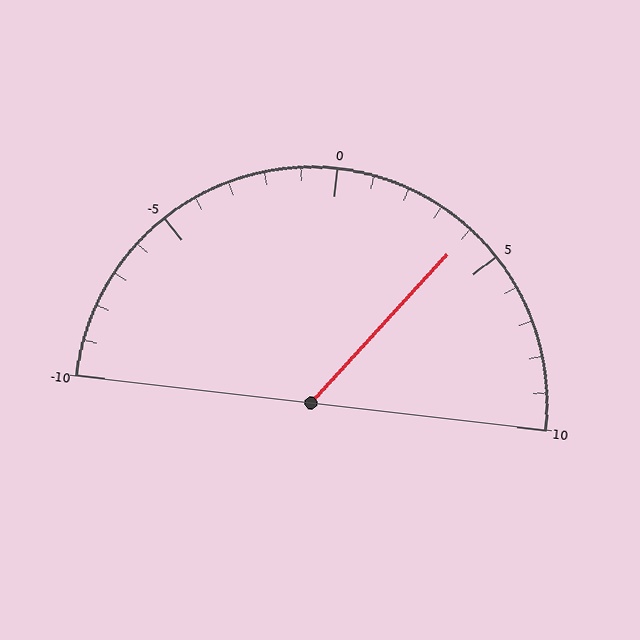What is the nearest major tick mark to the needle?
The nearest major tick mark is 5.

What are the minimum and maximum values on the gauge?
The gauge ranges from -10 to 10.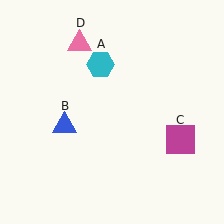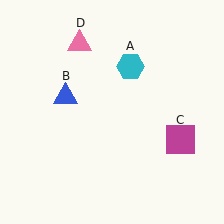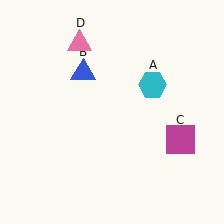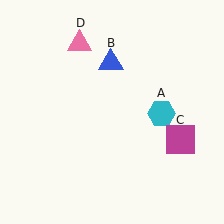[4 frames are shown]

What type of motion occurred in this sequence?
The cyan hexagon (object A), blue triangle (object B) rotated clockwise around the center of the scene.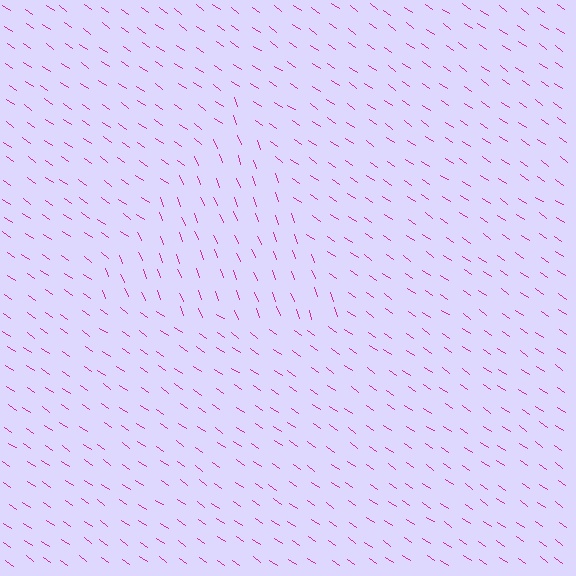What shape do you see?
I see a triangle.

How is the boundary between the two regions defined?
The boundary is defined purely by a change in line orientation (approximately 34 degrees difference). All lines are the same color and thickness.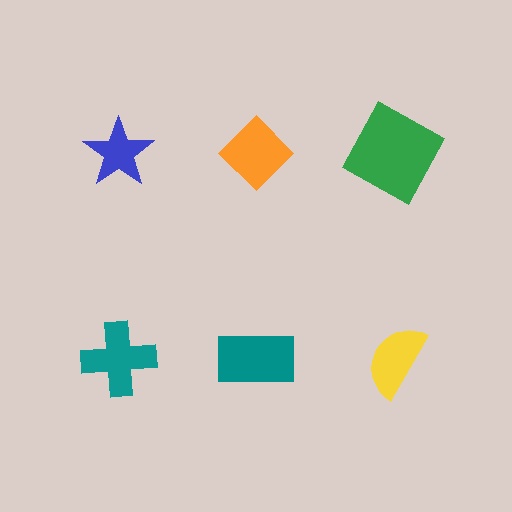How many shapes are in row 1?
3 shapes.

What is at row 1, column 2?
An orange diamond.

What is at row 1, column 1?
A blue star.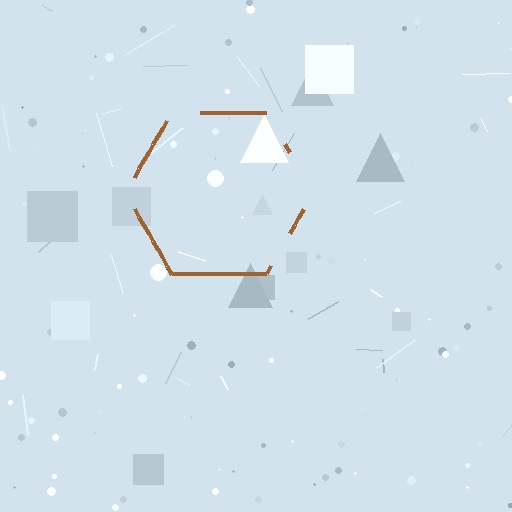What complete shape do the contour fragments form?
The contour fragments form a hexagon.